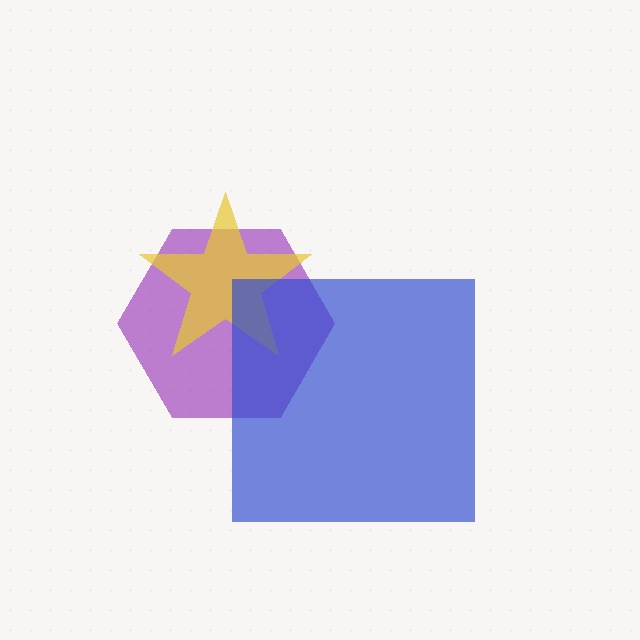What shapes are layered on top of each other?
The layered shapes are: a purple hexagon, a yellow star, a blue square.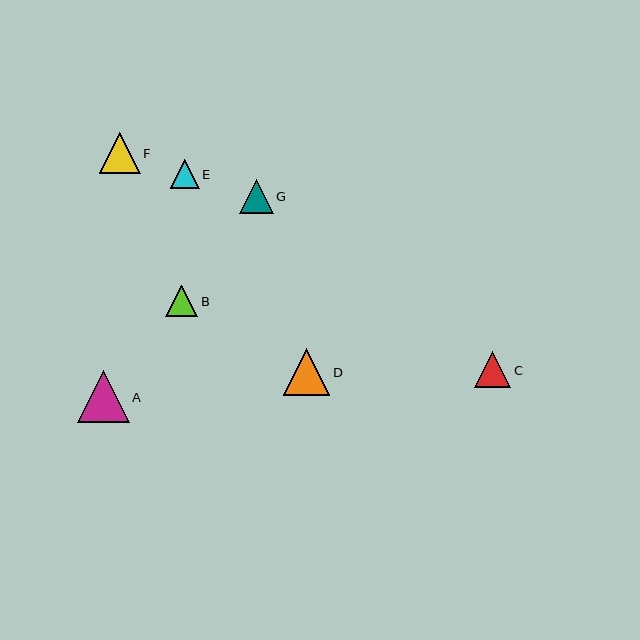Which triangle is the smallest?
Triangle E is the smallest with a size of approximately 29 pixels.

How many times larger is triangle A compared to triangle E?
Triangle A is approximately 1.8 times the size of triangle E.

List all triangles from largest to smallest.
From largest to smallest: A, D, F, C, G, B, E.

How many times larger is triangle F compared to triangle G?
Triangle F is approximately 1.2 times the size of triangle G.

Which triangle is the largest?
Triangle A is the largest with a size of approximately 52 pixels.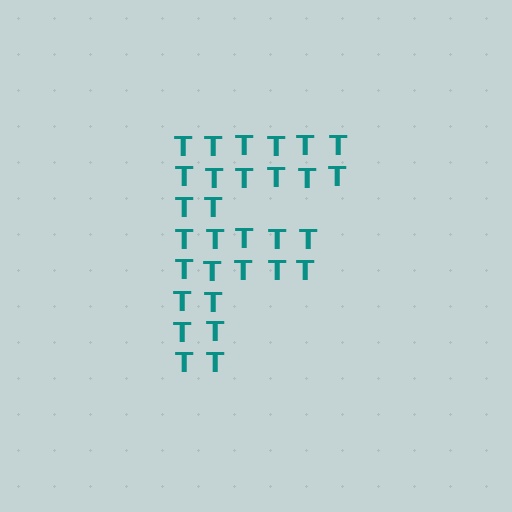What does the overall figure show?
The overall figure shows the letter F.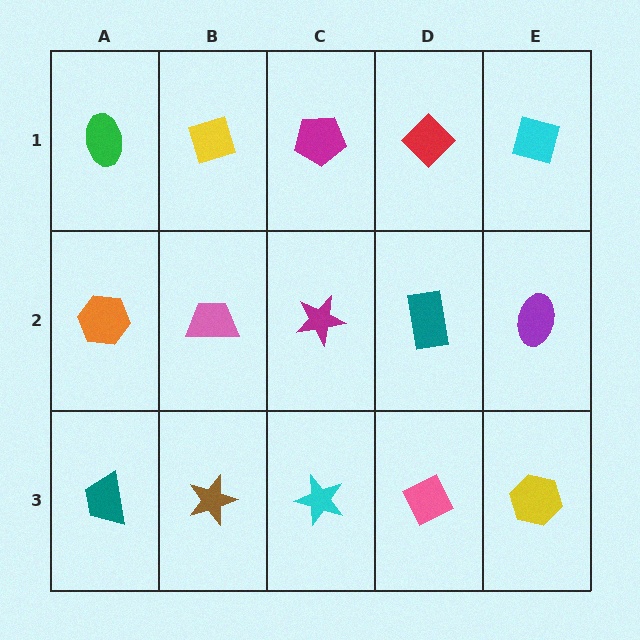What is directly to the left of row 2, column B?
An orange hexagon.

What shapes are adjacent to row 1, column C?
A magenta star (row 2, column C), a yellow diamond (row 1, column B), a red diamond (row 1, column D).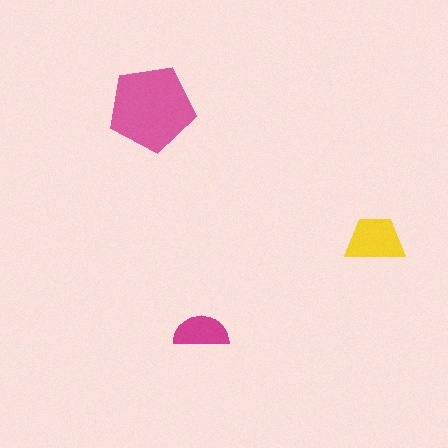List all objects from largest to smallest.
The pink pentagon, the yellow trapezoid, the magenta semicircle.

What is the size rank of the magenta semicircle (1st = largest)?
3rd.